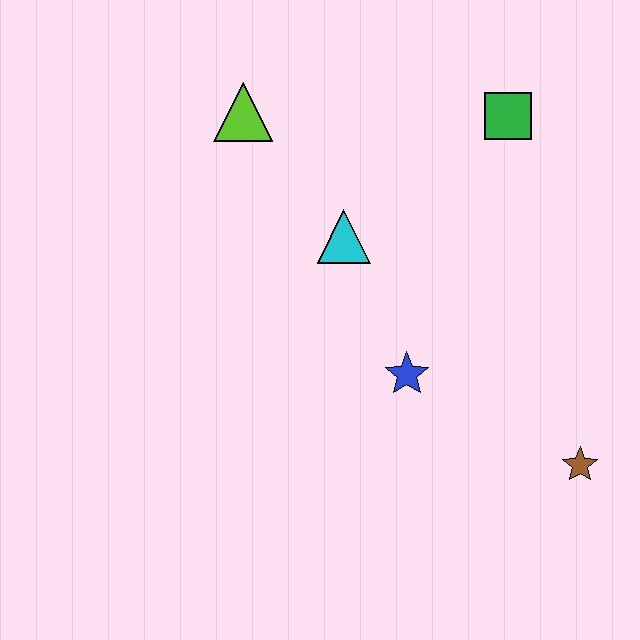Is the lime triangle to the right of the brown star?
No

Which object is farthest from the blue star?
The lime triangle is farthest from the blue star.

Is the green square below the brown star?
No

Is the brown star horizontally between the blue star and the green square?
No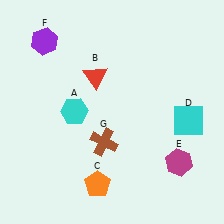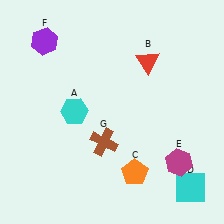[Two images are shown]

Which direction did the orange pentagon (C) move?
The orange pentagon (C) moved right.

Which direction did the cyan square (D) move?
The cyan square (D) moved down.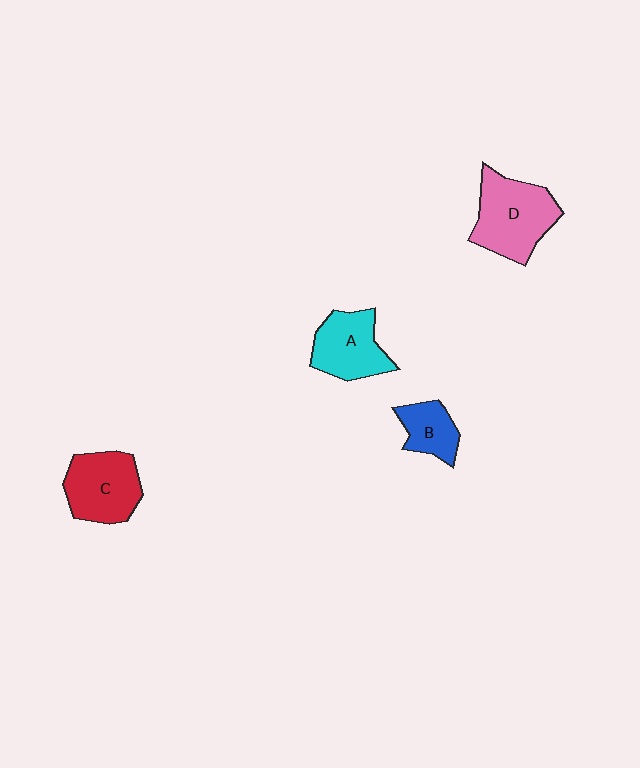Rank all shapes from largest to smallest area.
From largest to smallest: D (pink), C (red), A (cyan), B (blue).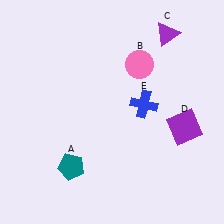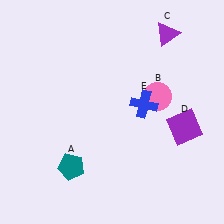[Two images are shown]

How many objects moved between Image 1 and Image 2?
1 object moved between the two images.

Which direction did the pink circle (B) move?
The pink circle (B) moved down.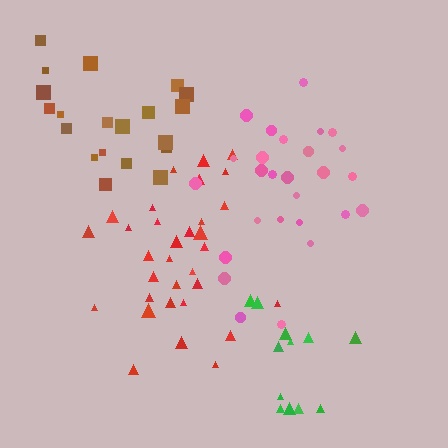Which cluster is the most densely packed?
Red.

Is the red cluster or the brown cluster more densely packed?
Red.